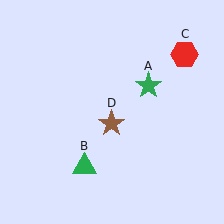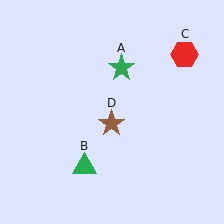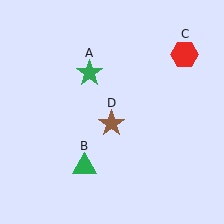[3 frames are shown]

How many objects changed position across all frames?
1 object changed position: green star (object A).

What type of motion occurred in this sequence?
The green star (object A) rotated counterclockwise around the center of the scene.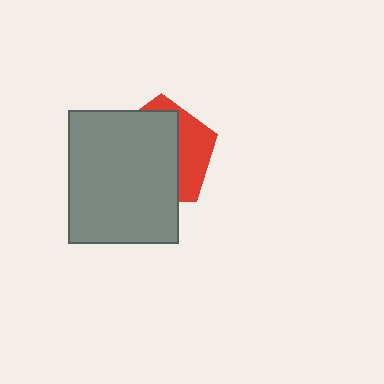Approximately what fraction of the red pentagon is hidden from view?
Roughly 67% of the red pentagon is hidden behind the gray rectangle.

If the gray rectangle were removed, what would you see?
You would see the complete red pentagon.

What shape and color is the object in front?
The object in front is a gray rectangle.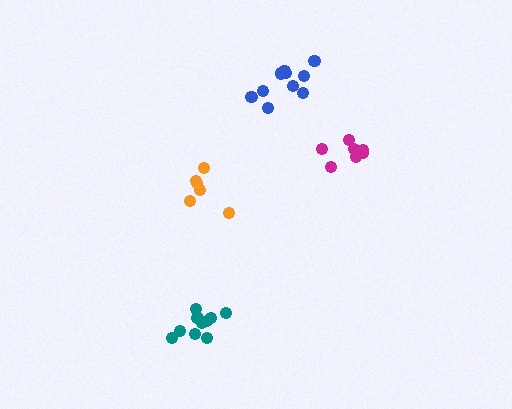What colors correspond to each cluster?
The clusters are colored: teal, orange, blue, magenta.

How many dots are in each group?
Group 1: 10 dots, Group 2: 6 dots, Group 3: 10 dots, Group 4: 8 dots (34 total).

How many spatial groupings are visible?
There are 4 spatial groupings.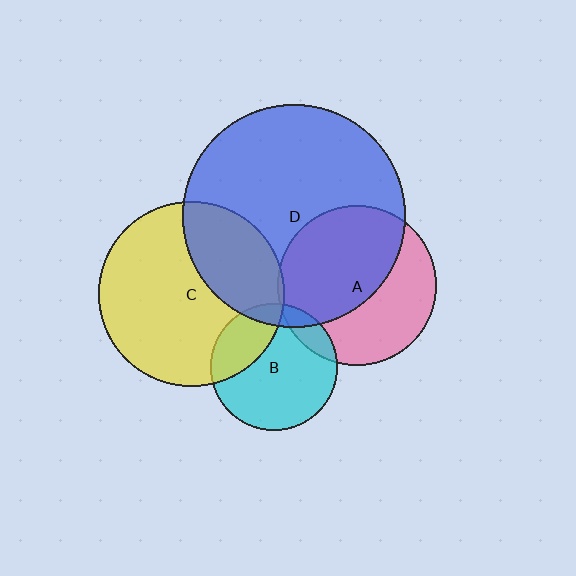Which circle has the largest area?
Circle D (blue).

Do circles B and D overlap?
Yes.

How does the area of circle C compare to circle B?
Approximately 2.1 times.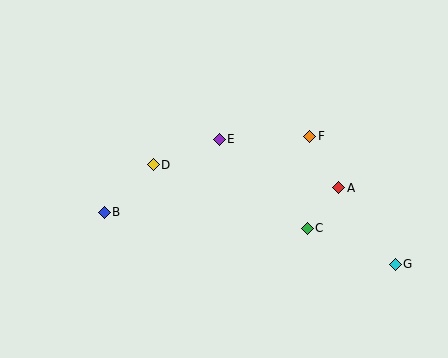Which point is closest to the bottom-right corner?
Point G is closest to the bottom-right corner.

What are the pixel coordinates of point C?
Point C is at (307, 228).